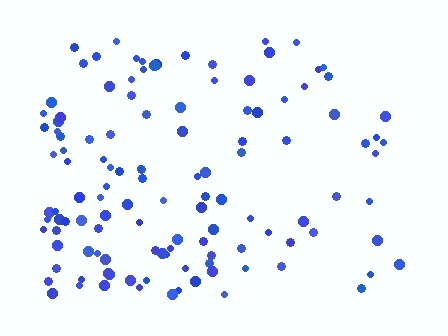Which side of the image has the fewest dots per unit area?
The right.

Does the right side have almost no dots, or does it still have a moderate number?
Still a moderate number, just noticeably fewer than the left.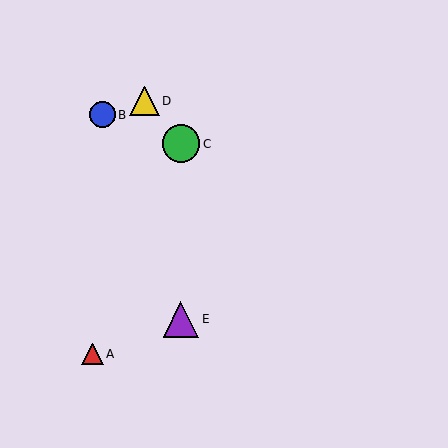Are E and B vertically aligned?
No, E is at x≈181 and B is at x≈102.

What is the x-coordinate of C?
Object C is at x≈181.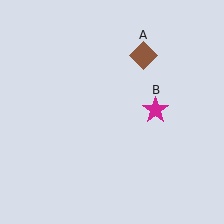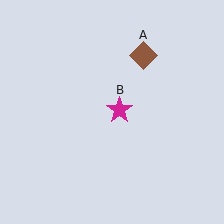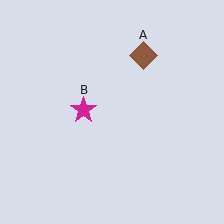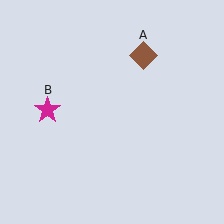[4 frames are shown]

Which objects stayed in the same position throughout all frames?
Brown diamond (object A) remained stationary.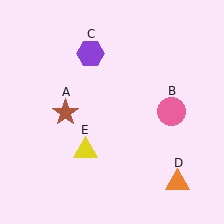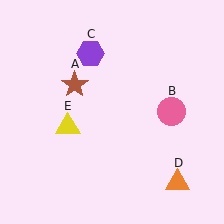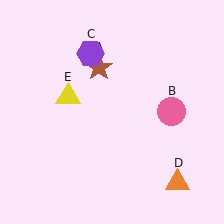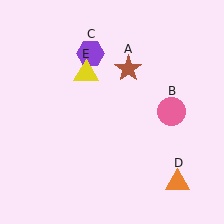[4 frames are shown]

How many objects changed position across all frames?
2 objects changed position: brown star (object A), yellow triangle (object E).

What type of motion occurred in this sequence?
The brown star (object A), yellow triangle (object E) rotated clockwise around the center of the scene.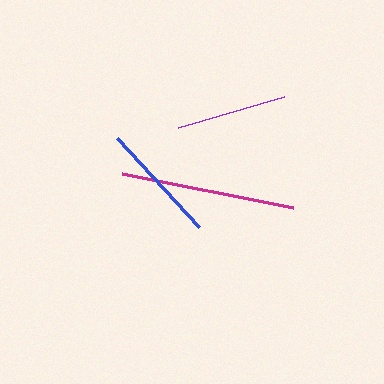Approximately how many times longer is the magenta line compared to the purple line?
The magenta line is approximately 1.6 times the length of the purple line.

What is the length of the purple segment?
The purple segment is approximately 110 pixels long.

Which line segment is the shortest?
The purple line is the shortest at approximately 110 pixels.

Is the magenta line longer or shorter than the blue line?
The magenta line is longer than the blue line.